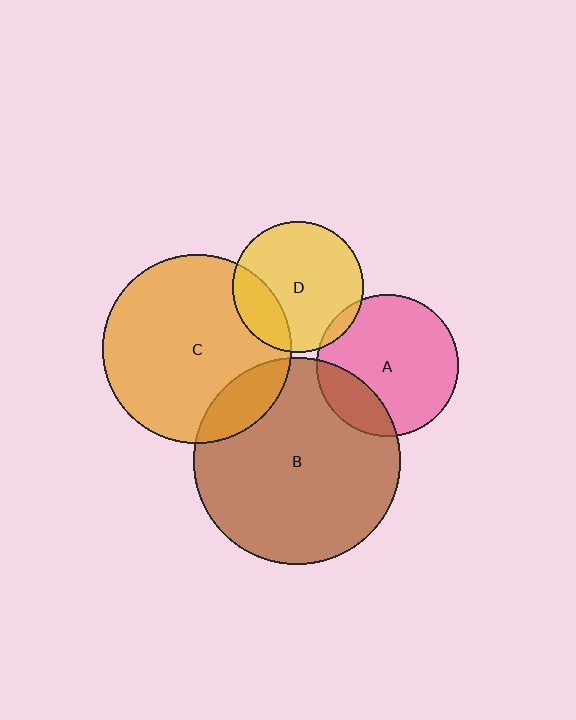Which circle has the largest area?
Circle B (brown).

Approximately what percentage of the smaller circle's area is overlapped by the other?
Approximately 25%.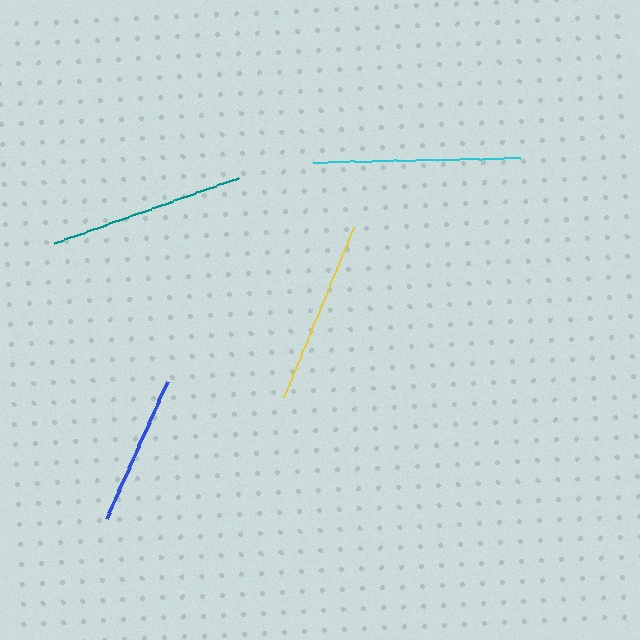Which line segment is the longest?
The cyan line is the longest at approximately 207 pixels.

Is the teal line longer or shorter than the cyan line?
The cyan line is longer than the teal line.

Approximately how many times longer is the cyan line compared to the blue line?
The cyan line is approximately 1.4 times the length of the blue line.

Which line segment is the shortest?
The blue line is the shortest at approximately 149 pixels.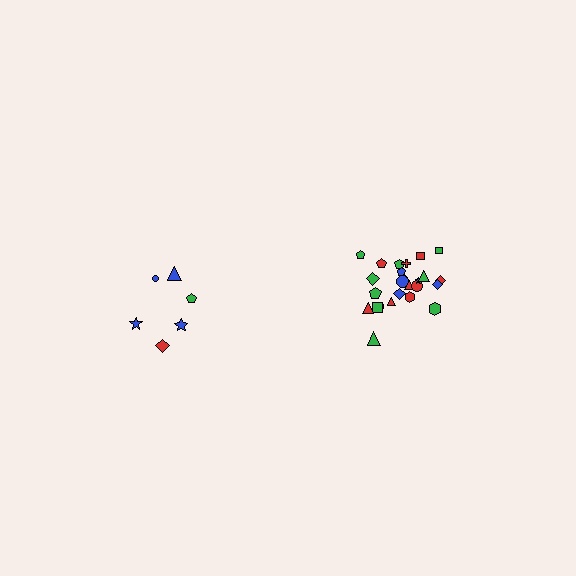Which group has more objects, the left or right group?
The right group.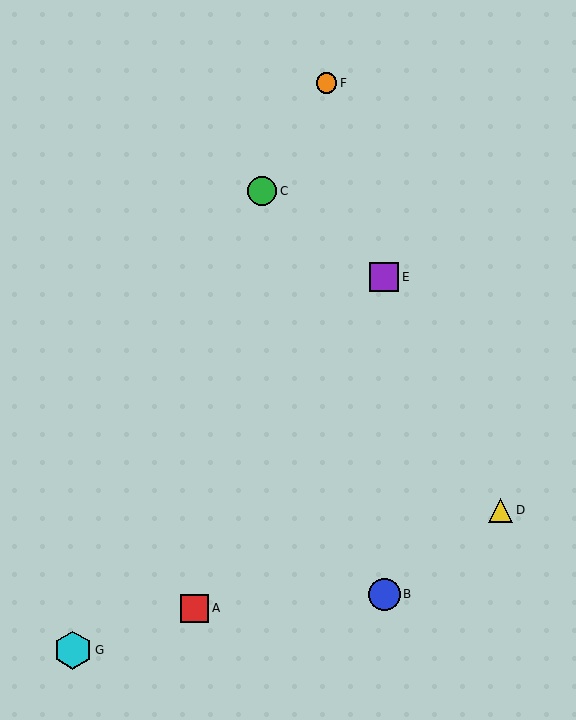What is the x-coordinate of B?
Object B is at x≈384.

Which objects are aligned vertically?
Objects B, E are aligned vertically.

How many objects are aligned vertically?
2 objects (B, E) are aligned vertically.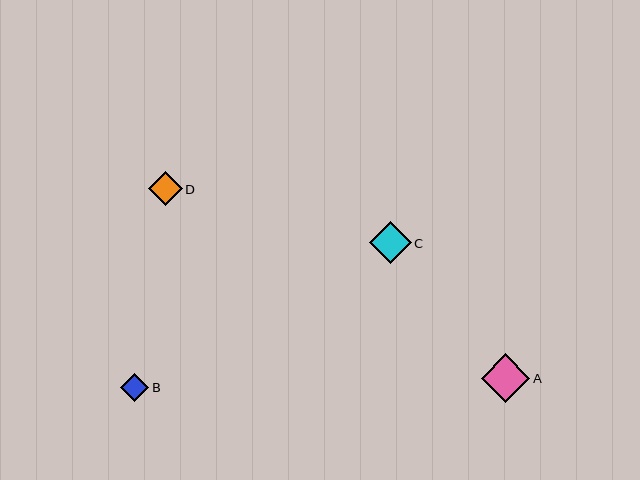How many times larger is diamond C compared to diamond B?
Diamond C is approximately 1.5 times the size of diamond B.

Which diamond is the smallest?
Diamond B is the smallest with a size of approximately 28 pixels.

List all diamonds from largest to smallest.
From largest to smallest: A, C, D, B.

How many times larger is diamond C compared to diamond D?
Diamond C is approximately 1.2 times the size of diamond D.